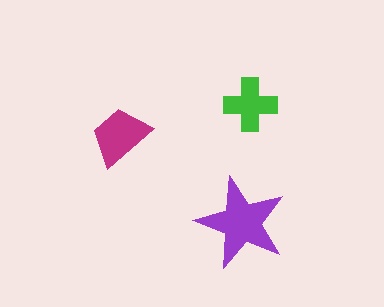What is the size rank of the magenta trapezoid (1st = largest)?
2nd.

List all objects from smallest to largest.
The green cross, the magenta trapezoid, the purple star.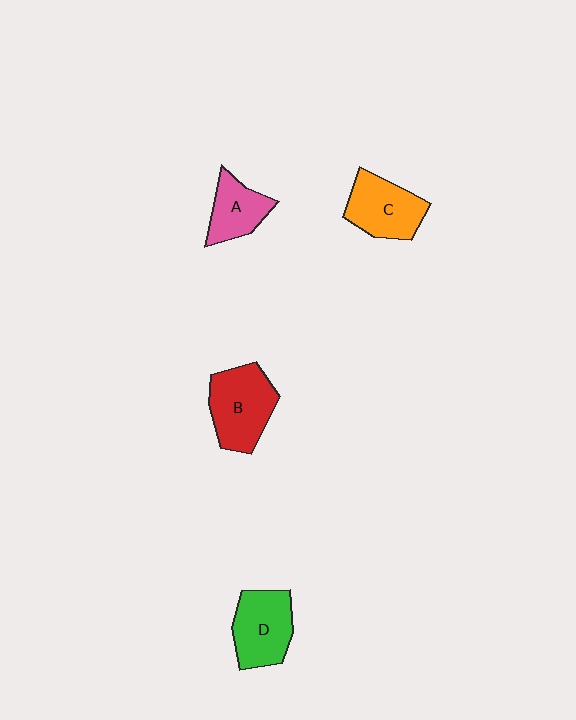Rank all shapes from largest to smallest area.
From largest to smallest: B (red), D (green), C (orange), A (pink).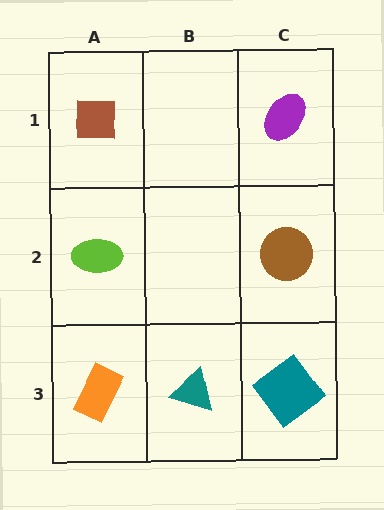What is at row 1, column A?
A brown square.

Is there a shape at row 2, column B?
No, that cell is empty.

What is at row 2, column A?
A lime ellipse.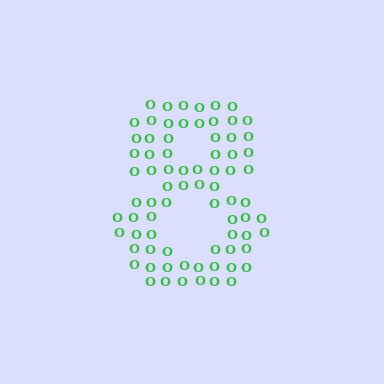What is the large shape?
The large shape is the digit 8.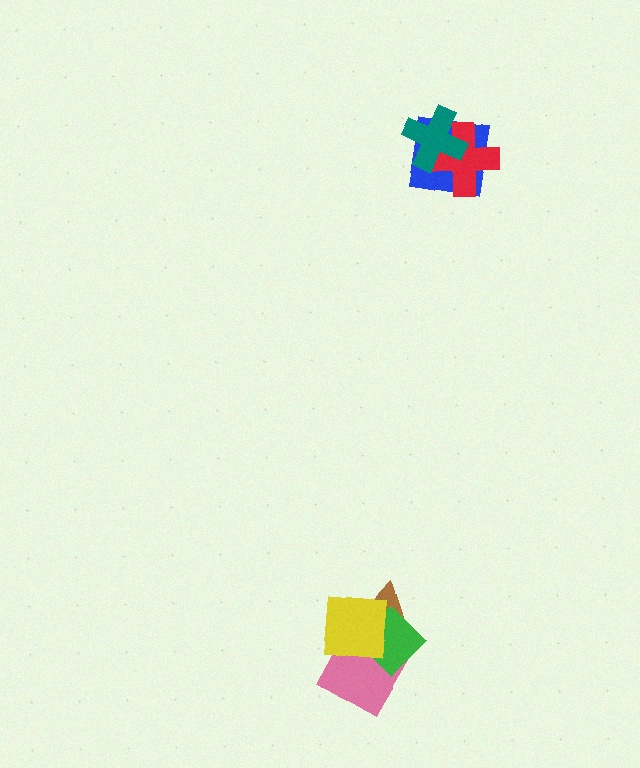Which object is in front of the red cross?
The teal cross is in front of the red cross.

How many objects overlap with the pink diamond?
3 objects overlap with the pink diamond.